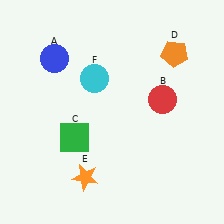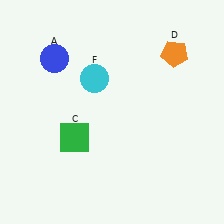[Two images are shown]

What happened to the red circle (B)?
The red circle (B) was removed in Image 2. It was in the top-right area of Image 1.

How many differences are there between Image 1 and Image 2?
There are 2 differences between the two images.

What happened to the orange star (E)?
The orange star (E) was removed in Image 2. It was in the bottom-left area of Image 1.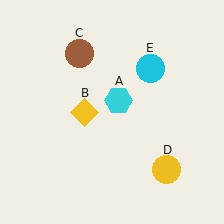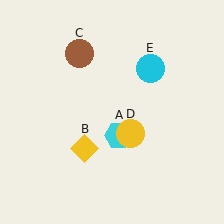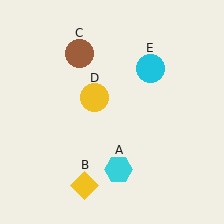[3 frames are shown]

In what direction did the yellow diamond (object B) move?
The yellow diamond (object B) moved down.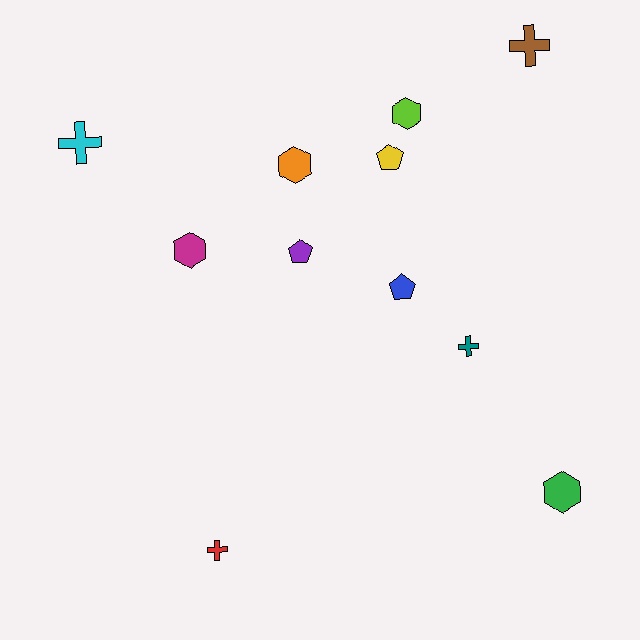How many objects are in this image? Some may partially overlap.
There are 11 objects.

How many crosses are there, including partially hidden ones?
There are 4 crosses.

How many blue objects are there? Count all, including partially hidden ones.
There is 1 blue object.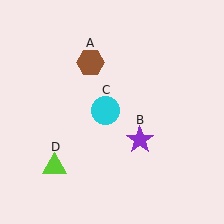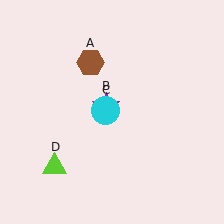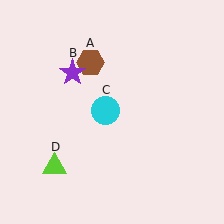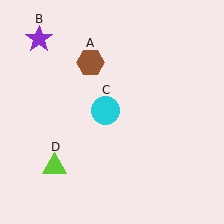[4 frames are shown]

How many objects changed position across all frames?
1 object changed position: purple star (object B).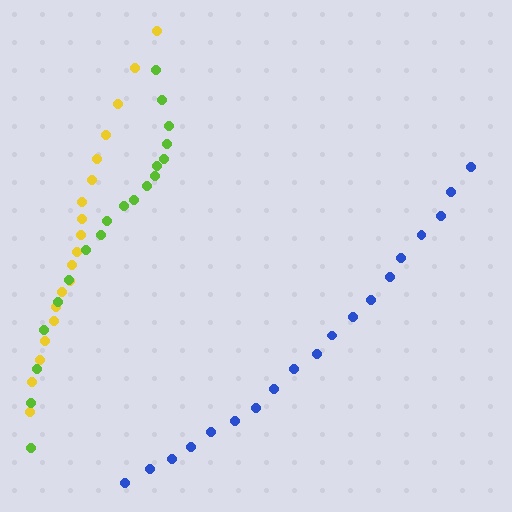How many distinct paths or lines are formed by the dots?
There are 3 distinct paths.